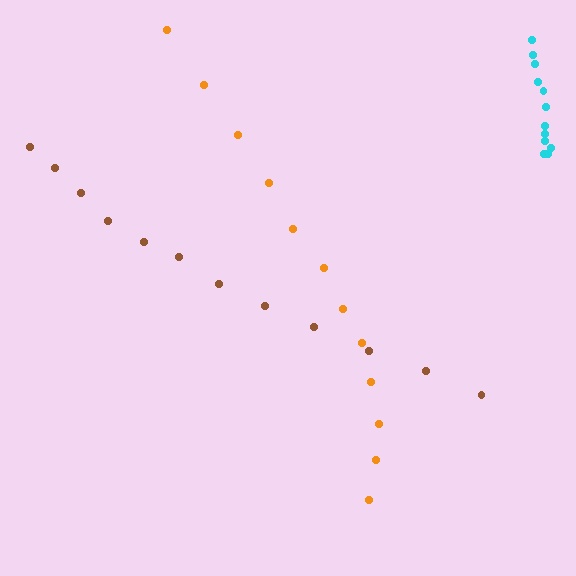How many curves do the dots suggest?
There are 3 distinct paths.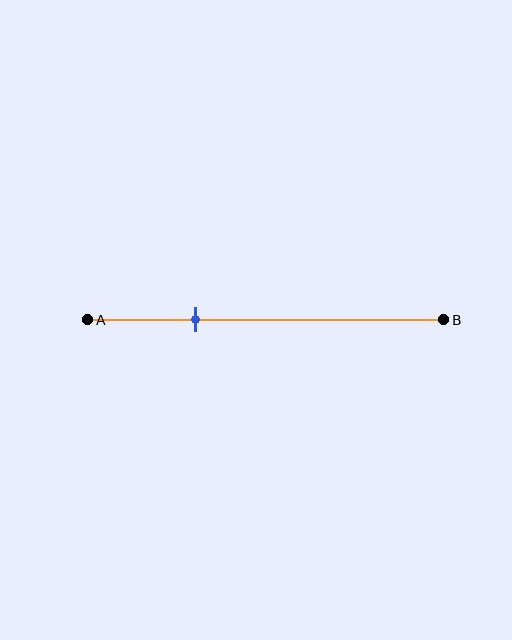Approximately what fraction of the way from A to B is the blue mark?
The blue mark is approximately 30% of the way from A to B.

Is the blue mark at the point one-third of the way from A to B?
Yes, the mark is approximately at the one-third point.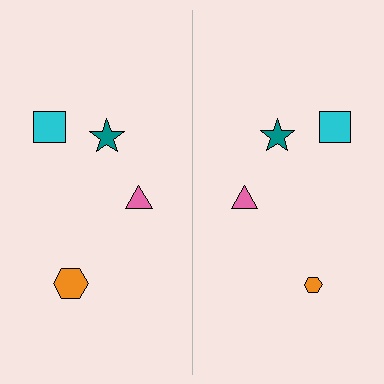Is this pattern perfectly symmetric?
No, the pattern is not perfectly symmetric. The orange hexagon on the right side has a different size than its mirror counterpart.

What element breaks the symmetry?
The orange hexagon on the right side has a different size than its mirror counterpart.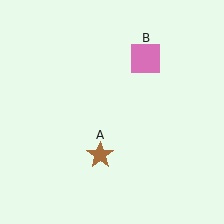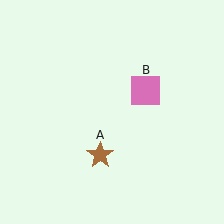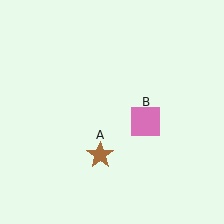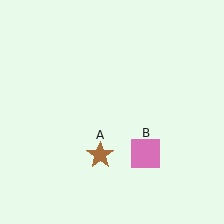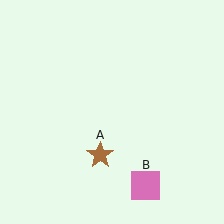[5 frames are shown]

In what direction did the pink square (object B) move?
The pink square (object B) moved down.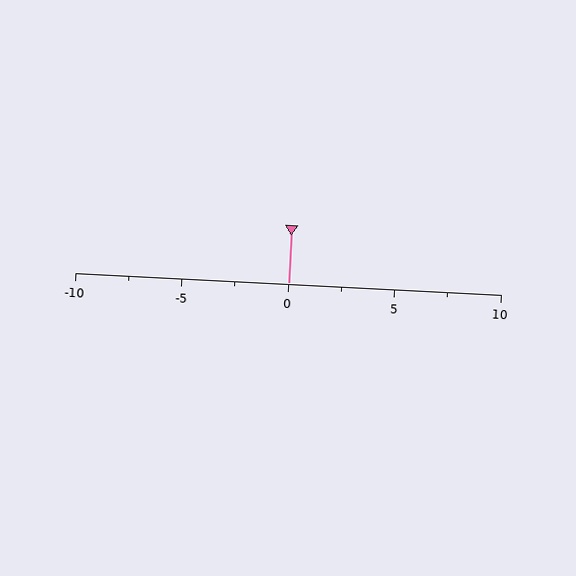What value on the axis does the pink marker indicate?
The marker indicates approximately 0.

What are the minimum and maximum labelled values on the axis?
The axis runs from -10 to 10.